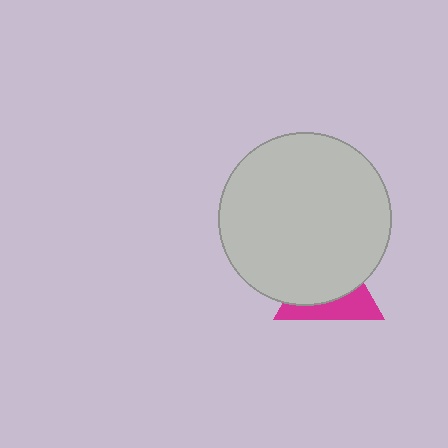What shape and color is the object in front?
The object in front is a light gray circle.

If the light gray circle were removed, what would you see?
You would see the complete magenta triangle.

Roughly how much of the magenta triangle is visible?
A small part of it is visible (roughly 37%).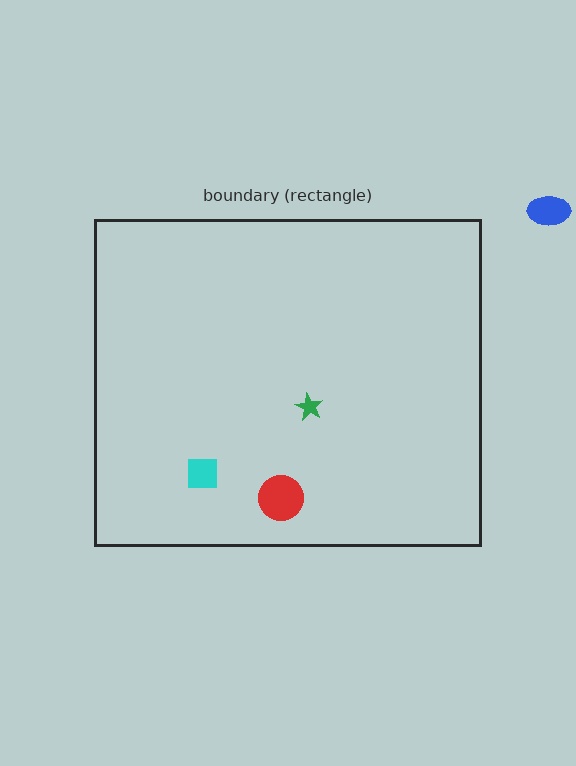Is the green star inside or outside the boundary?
Inside.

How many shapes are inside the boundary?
3 inside, 1 outside.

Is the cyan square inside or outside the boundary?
Inside.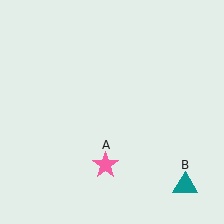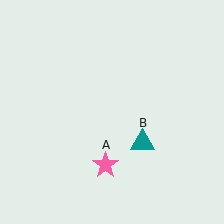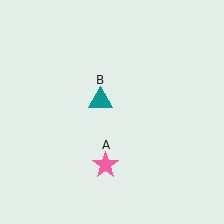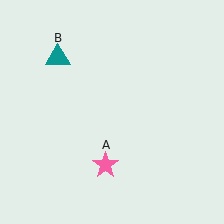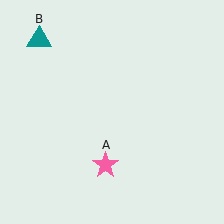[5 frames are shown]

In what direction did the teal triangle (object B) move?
The teal triangle (object B) moved up and to the left.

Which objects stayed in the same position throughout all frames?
Pink star (object A) remained stationary.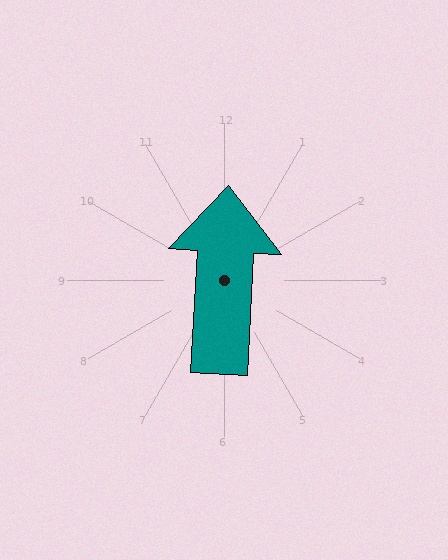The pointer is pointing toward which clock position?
Roughly 12 o'clock.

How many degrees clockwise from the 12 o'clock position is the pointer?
Approximately 3 degrees.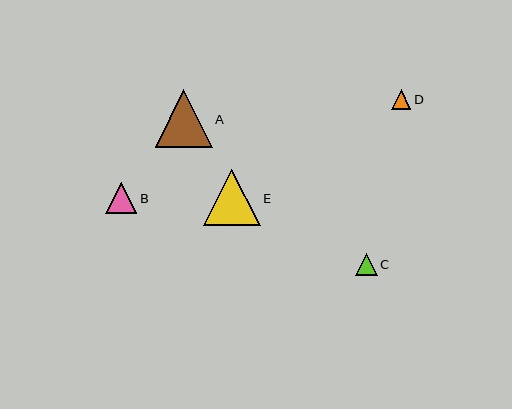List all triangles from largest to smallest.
From largest to smallest: A, E, B, C, D.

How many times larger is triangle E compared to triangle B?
Triangle E is approximately 1.8 times the size of triangle B.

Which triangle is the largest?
Triangle A is the largest with a size of approximately 57 pixels.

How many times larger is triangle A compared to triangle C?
Triangle A is approximately 2.6 times the size of triangle C.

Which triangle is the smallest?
Triangle D is the smallest with a size of approximately 20 pixels.